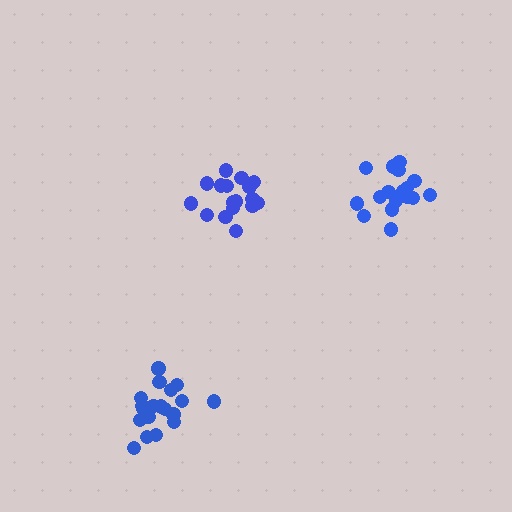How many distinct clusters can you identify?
There are 3 distinct clusters.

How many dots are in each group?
Group 1: 19 dots, Group 2: 17 dots, Group 3: 17 dots (53 total).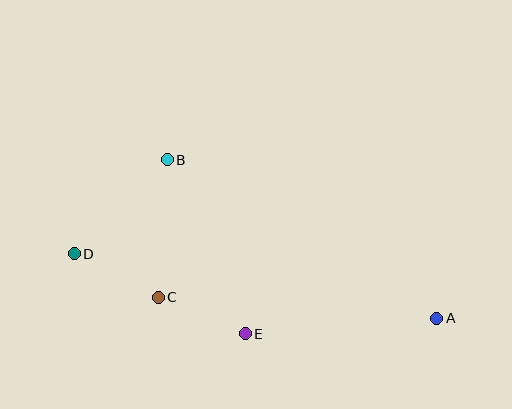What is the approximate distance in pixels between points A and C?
The distance between A and C is approximately 279 pixels.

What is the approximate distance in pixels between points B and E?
The distance between B and E is approximately 191 pixels.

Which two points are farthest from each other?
Points A and D are farthest from each other.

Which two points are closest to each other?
Points C and D are closest to each other.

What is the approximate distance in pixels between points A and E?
The distance between A and E is approximately 192 pixels.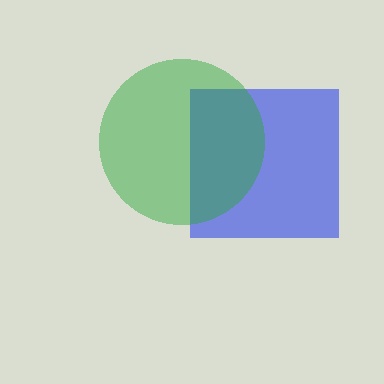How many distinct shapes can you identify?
There are 2 distinct shapes: a blue square, a green circle.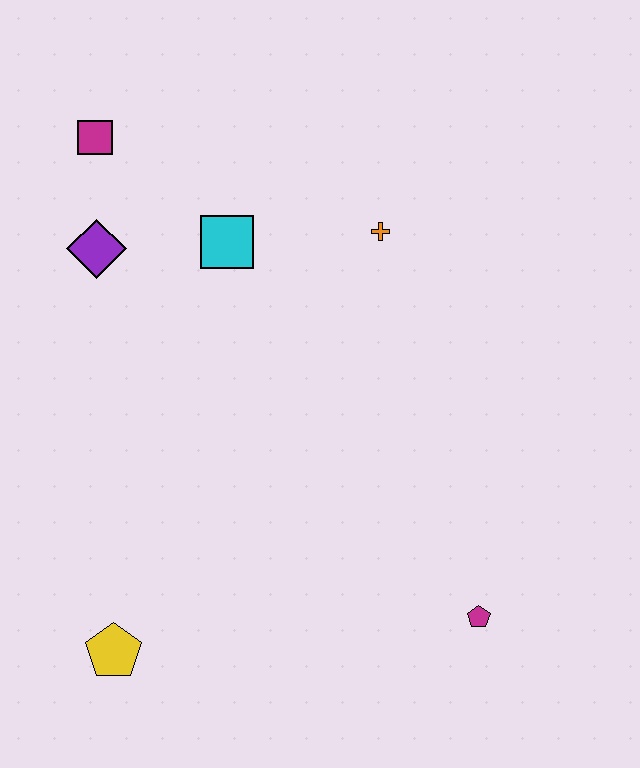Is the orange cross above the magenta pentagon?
Yes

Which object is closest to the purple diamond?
The magenta square is closest to the purple diamond.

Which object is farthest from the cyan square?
The magenta pentagon is farthest from the cyan square.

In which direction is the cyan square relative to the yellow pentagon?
The cyan square is above the yellow pentagon.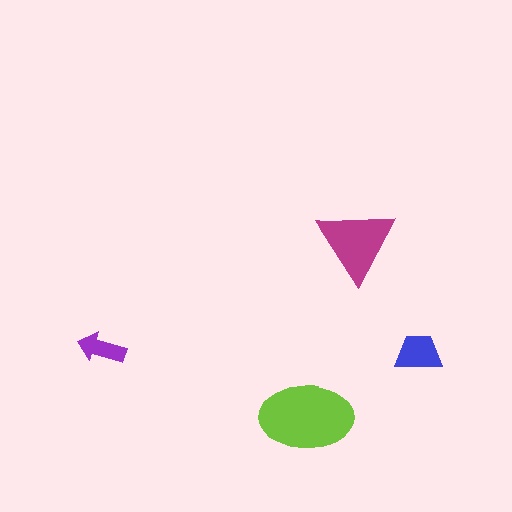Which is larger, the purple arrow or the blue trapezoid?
The blue trapezoid.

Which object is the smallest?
The purple arrow.